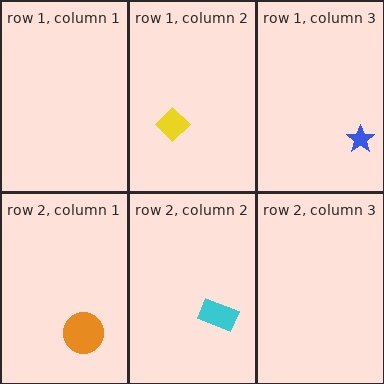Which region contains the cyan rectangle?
The row 2, column 2 region.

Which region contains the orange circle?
The row 2, column 1 region.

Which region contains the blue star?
The row 1, column 3 region.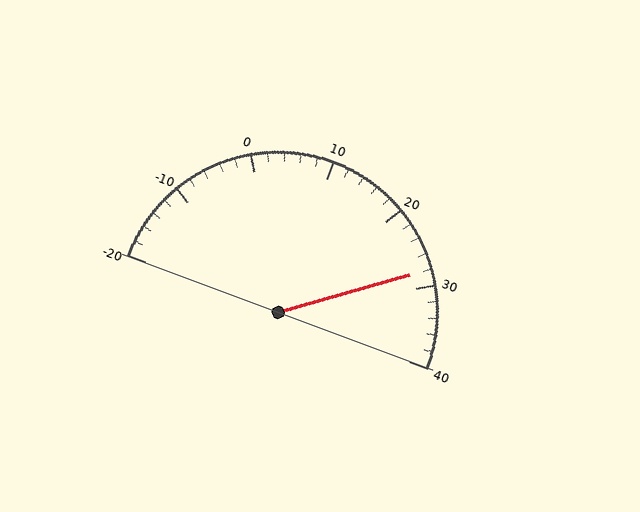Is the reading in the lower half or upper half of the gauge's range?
The reading is in the upper half of the range (-20 to 40).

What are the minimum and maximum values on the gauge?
The gauge ranges from -20 to 40.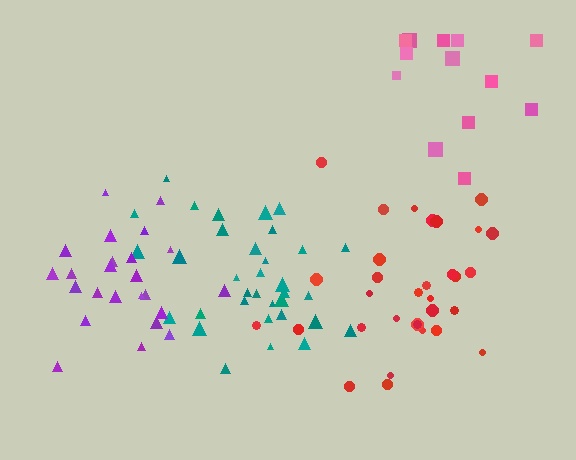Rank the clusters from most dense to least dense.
teal, purple, red, pink.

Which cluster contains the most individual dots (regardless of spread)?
Teal (34).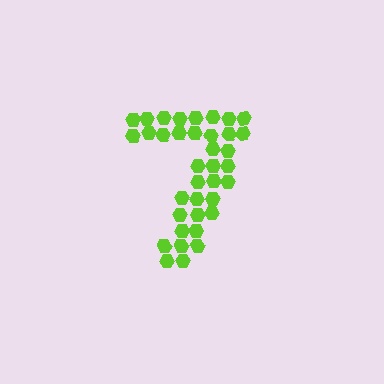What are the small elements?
The small elements are hexagons.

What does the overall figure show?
The overall figure shows the digit 7.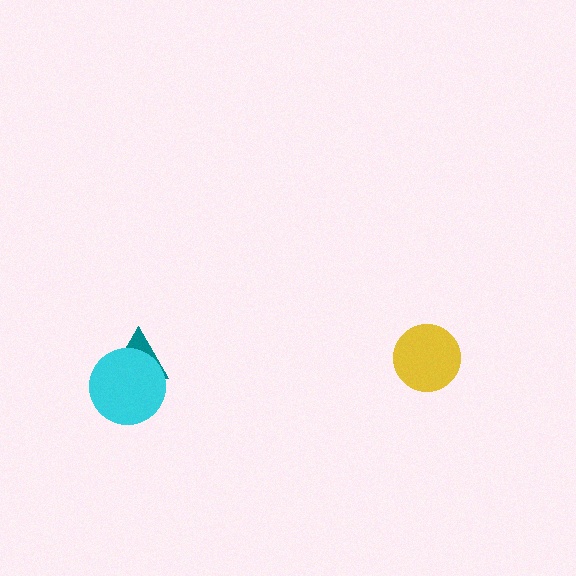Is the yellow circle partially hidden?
No, no other shape covers it.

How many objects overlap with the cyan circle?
1 object overlaps with the cyan circle.